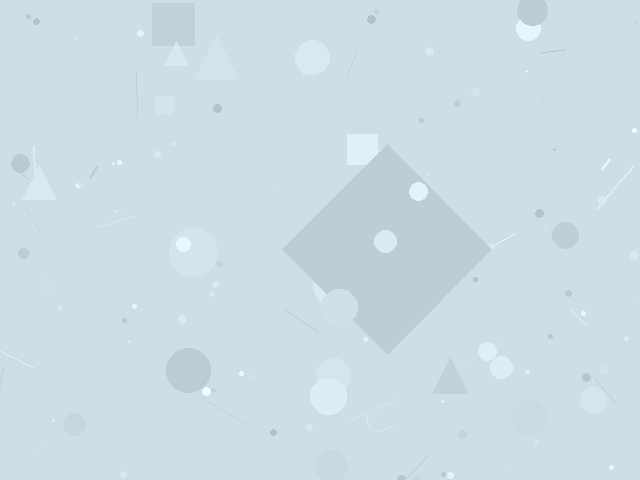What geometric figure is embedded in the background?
A diamond is embedded in the background.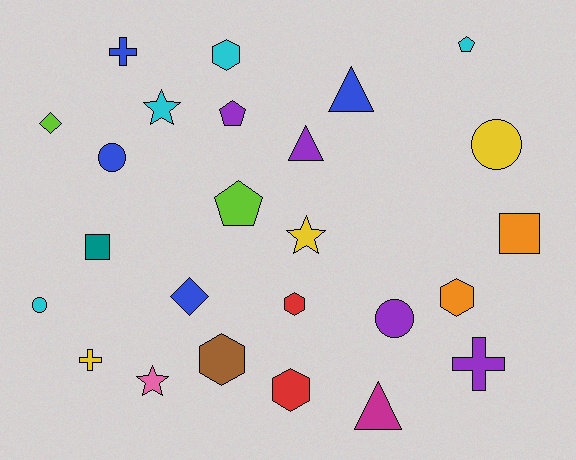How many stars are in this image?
There are 3 stars.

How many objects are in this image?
There are 25 objects.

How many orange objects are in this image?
There are 2 orange objects.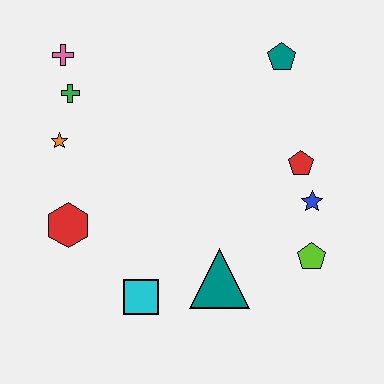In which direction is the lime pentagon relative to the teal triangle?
The lime pentagon is to the right of the teal triangle.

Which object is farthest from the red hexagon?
The teal pentagon is farthest from the red hexagon.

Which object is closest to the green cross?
The pink cross is closest to the green cross.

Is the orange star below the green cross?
Yes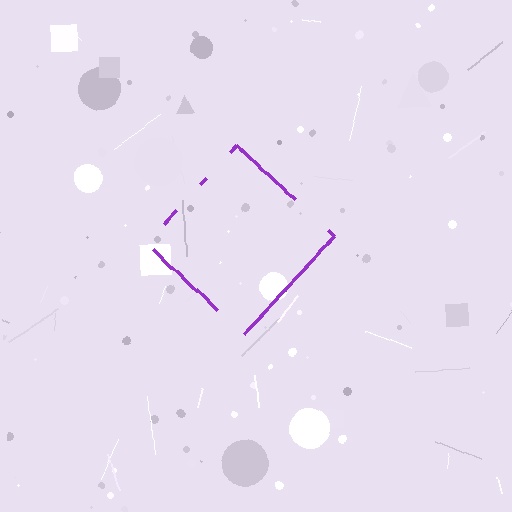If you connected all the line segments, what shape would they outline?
They would outline a diamond.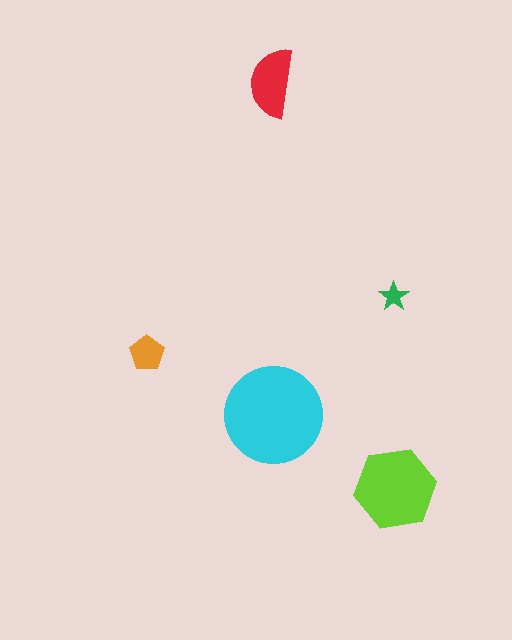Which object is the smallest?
The green star.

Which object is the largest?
The cyan circle.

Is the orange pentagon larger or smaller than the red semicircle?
Smaller.